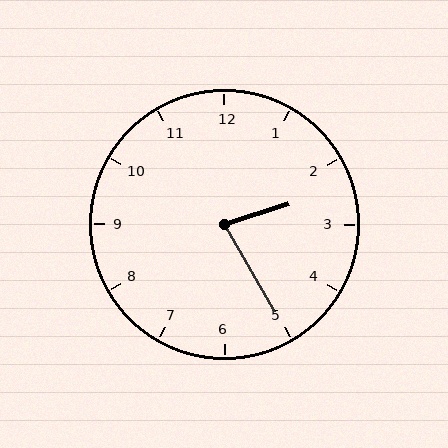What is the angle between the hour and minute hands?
Approximately 78 degrees.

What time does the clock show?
2:25.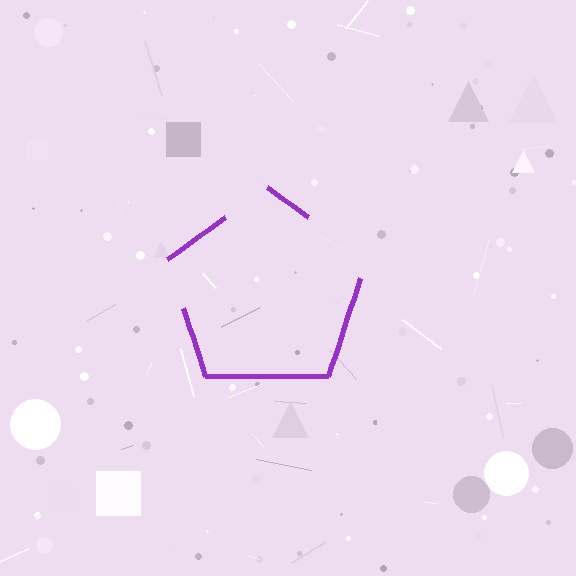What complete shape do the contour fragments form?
The contour fragments form a pentagon.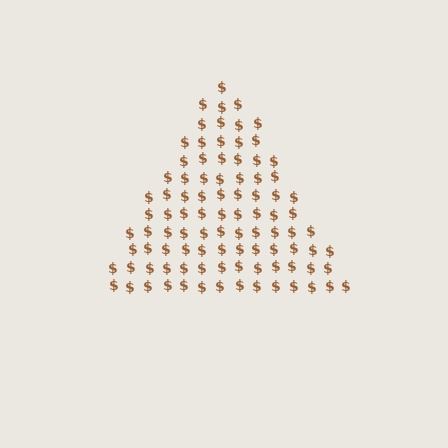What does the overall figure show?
The overall figure shows a triangle.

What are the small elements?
The small elements are dollar signs.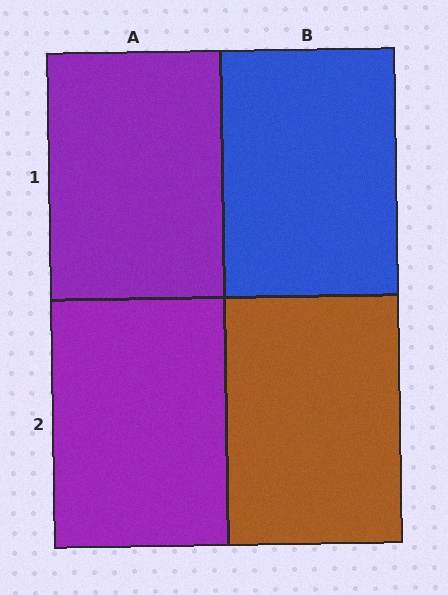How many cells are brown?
1 cell is brown.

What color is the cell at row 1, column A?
Purple.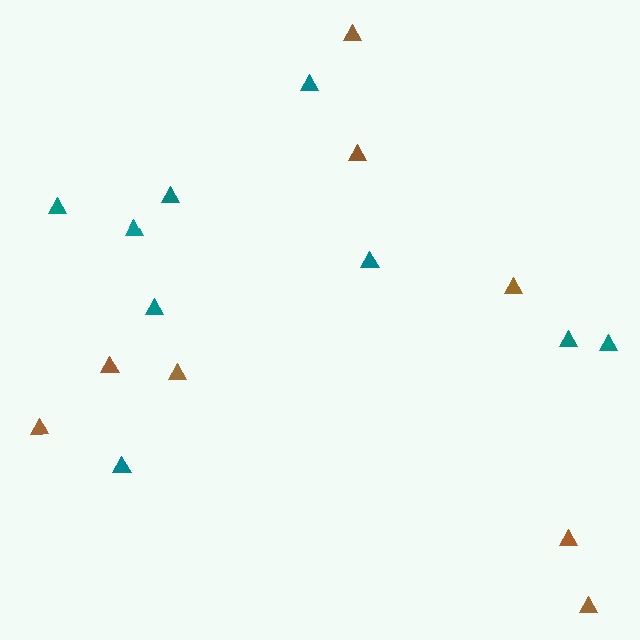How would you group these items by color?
There are 2 groups: one group of teal triangles (9) and one group of brown triangles (8).